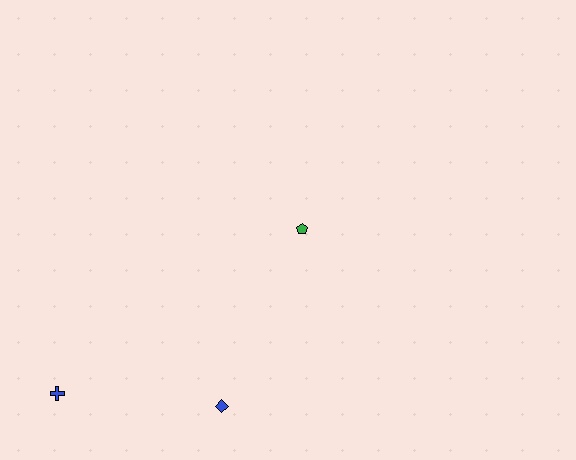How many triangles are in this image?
There are no triangles.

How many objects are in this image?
There are 3 objects.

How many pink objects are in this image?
There are no pink objects.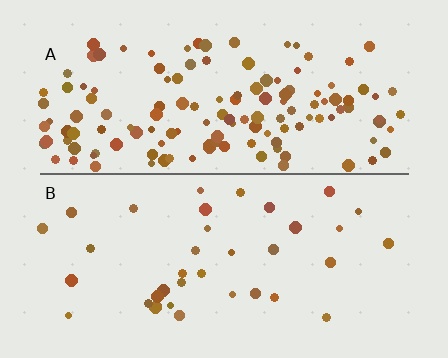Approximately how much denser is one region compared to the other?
Approximately 3.8× — region A over region B.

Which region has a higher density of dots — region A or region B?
A (the top).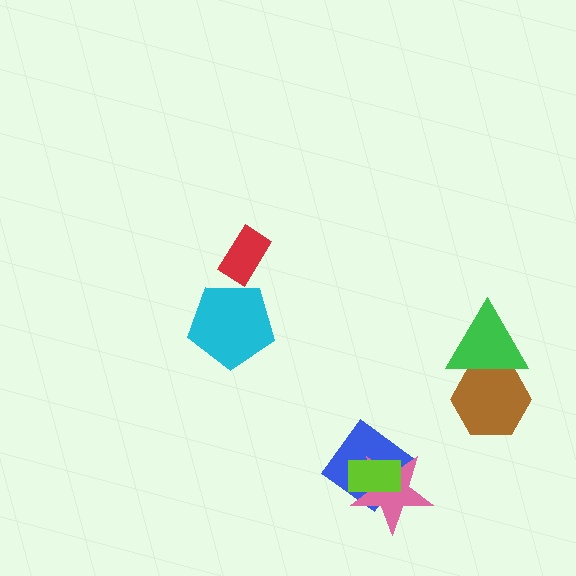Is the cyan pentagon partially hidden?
No, no other shape covers it.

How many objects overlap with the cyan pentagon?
0 objects overlap with the cyan pentagon.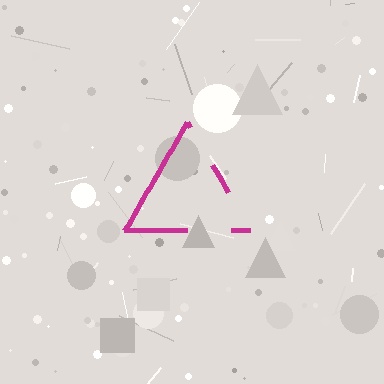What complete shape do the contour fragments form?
The contour fragments form a triangle.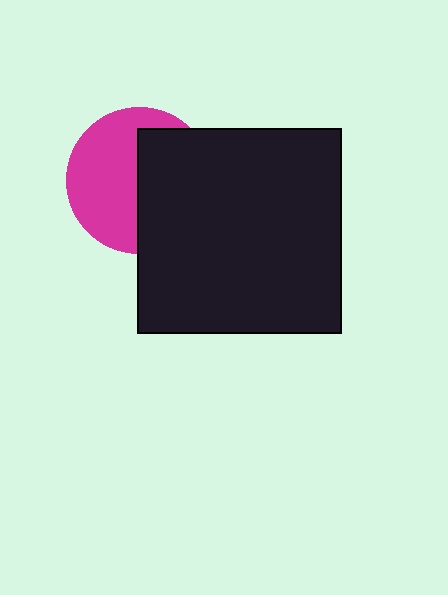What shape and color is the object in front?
The object in front is a black square.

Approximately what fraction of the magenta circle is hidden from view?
Roughly 47% of the magenta circle is hidden behind the black square.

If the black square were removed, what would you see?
You would see the complete magenta circle.